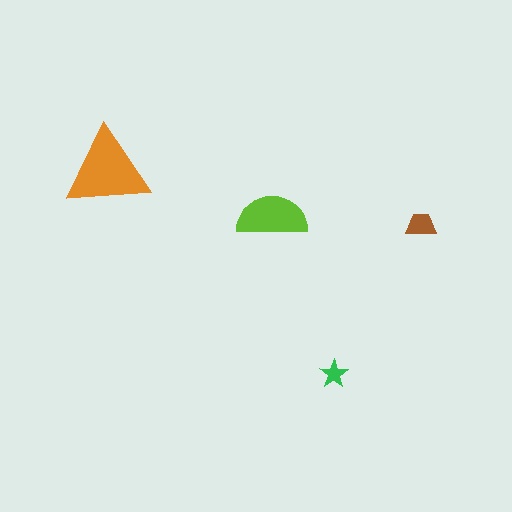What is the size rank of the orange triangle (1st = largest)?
1st.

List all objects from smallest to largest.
The green star, the brown trapezoid, the lime semicircle, the orange triangle.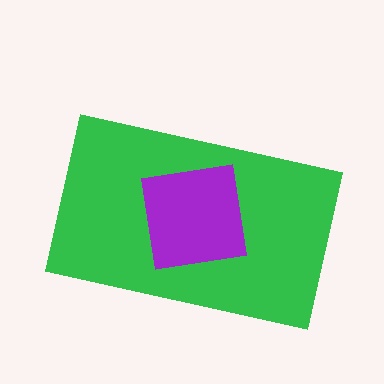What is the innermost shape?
The purple square.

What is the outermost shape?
The green rectangle.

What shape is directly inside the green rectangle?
The purple square.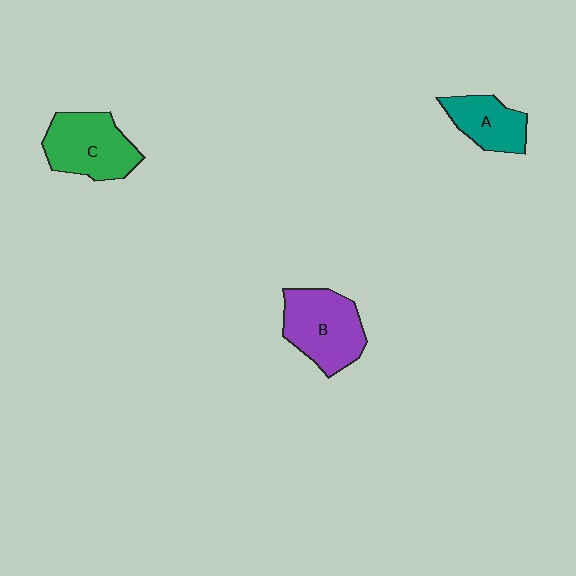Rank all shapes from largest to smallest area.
From largest to smallest: B (purple), C (green), A (teal).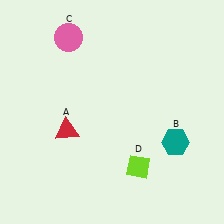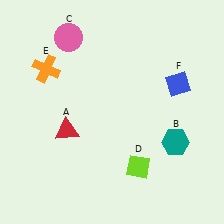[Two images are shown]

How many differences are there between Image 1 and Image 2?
There are 2 differences between the two images.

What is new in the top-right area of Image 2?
A blue diamond (F) was added in the top-right area of Image 2.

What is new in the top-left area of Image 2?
An orange cross (E) was added in the top-left area of Image 2.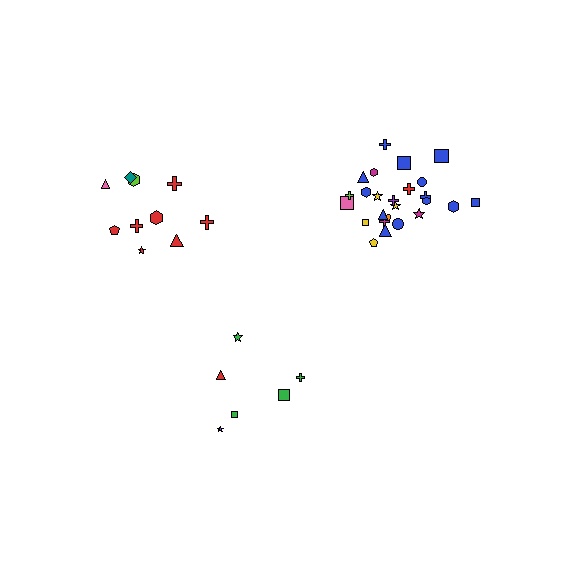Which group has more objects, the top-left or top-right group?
The top-right group.